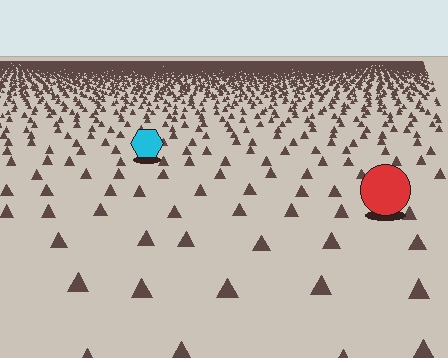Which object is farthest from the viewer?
The cyan hexagon is farthest from the viewer. It appears smaller and the ground texture around it is denser.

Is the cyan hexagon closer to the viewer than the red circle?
No. The red circle is closer — you can tell from the texture gradient: the ground texture is coarser near it.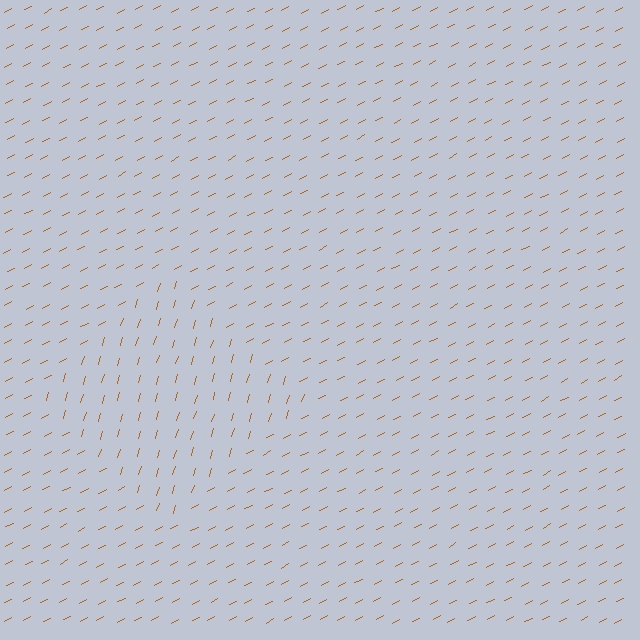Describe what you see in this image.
The image is filled with small brown line segments. A diamond region in the image has lines oriented differently from the surrounding lines, creating a visible texture boundary.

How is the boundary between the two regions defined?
The boundary is defined purely by a change in line orientation (approximately 45 degrees difference). All lines are the same color and thickness.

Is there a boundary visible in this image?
Yes, there is a texture boundary formed by a change in line orientation.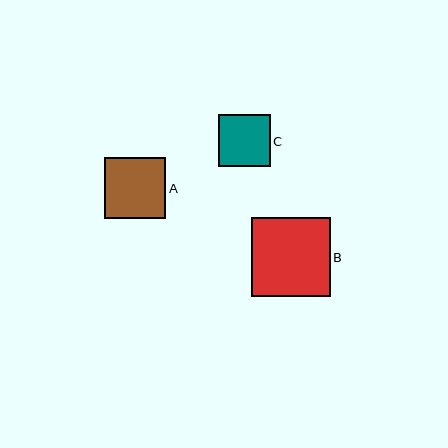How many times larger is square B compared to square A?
Square B is approximately 1.3 times the size of square A.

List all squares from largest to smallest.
From largest to smallest: B, A, C.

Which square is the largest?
Square B is the largest with a size of approximately 79 pixels.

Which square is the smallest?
Square C is the smallest with a size of approximately 52 pixels.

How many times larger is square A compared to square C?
Square A is approximately 1.2 times the size of square C.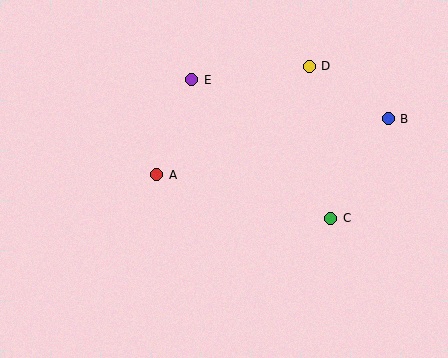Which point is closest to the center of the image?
Point A at (157, 175) is closest to the center.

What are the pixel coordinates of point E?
Point E is at (192, 80).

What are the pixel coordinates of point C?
Point C is at (331, 218).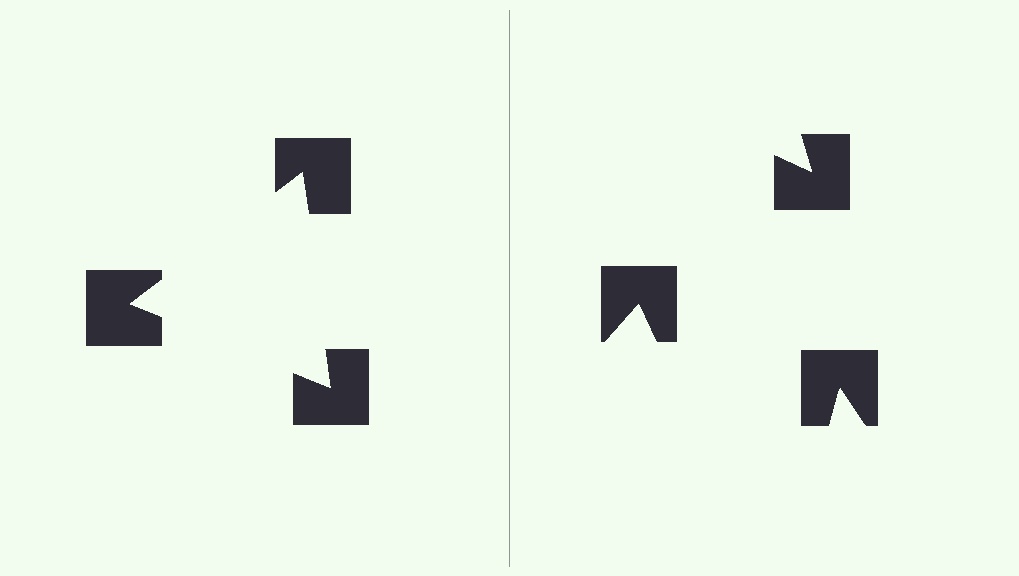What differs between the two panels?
The notched squares are positioned identically on both sides; only the wedge orientations differ. On the left they align to a triangle; on the right they are misaligned.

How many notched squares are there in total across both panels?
6 — 3 on each side.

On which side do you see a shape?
An illusory triangle appears on the left side. On the right side the wedge cuts are rotated, so no coherent shape forms.